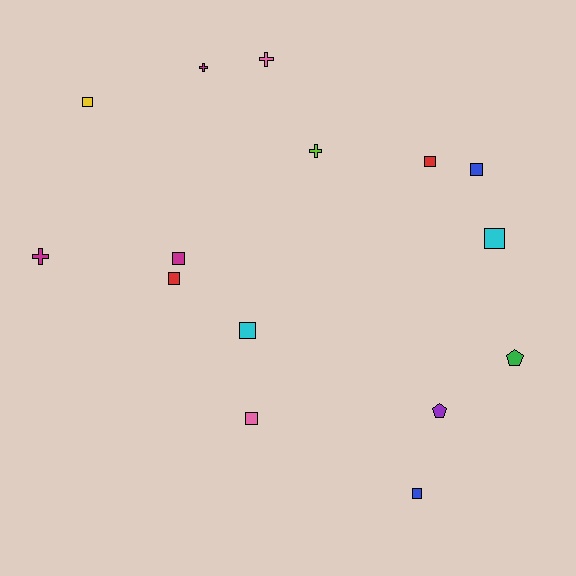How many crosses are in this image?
There are 4 crosses.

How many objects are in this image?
There are 15 objects.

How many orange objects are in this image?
There are no orange objects.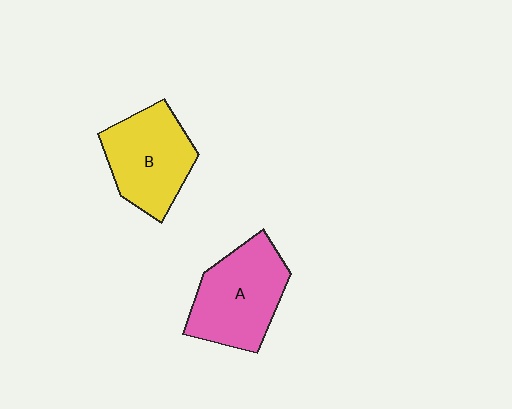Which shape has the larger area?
Shape A (pink).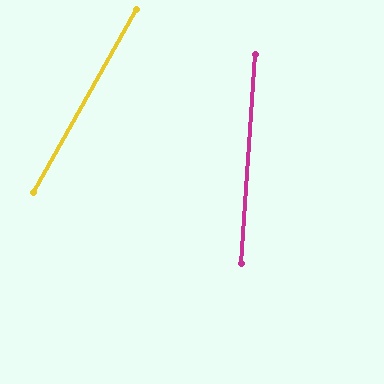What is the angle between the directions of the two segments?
Approximately 26 degrees.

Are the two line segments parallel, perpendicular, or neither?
Neither parallel nor perpendicular — they differ by about 26°.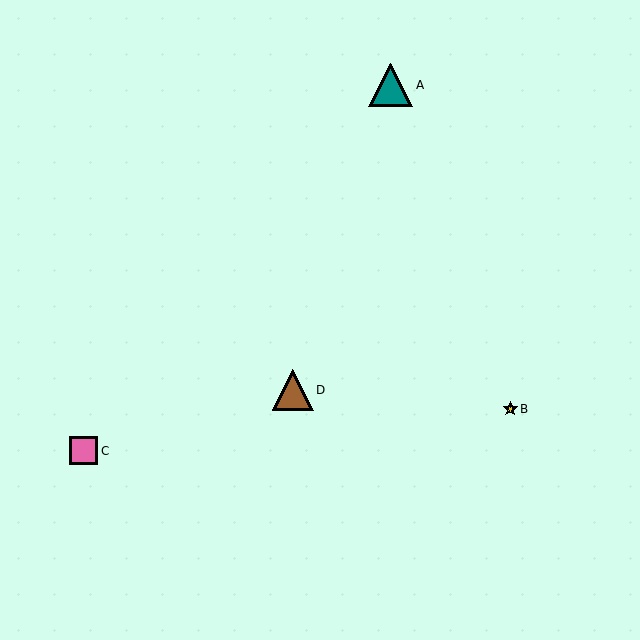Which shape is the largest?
The teal triangle (labeled A) is the largest.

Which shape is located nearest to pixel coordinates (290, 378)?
The brown triangle (labeled D) at (293, 390) is nearest to that location.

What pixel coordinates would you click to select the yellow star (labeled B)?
Click at (510, 409) to select the yellow star B.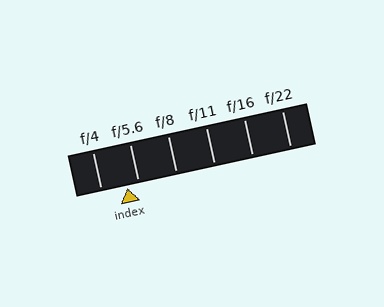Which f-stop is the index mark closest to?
The index mark is closest to f/5.6.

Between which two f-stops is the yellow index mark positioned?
The index mark is between f/4 and f/5.6.